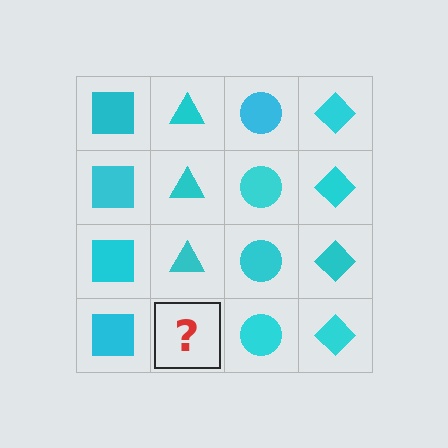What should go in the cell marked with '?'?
The missing cell should contain a cyan triangle.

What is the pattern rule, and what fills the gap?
The rule is that each column has a consistent shape. The gap should be filled with a cyan triangle.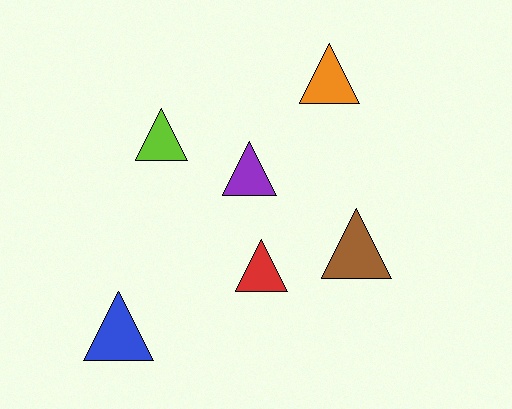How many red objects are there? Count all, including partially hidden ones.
There is 1 red object.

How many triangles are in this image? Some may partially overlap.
There are 6 triangles.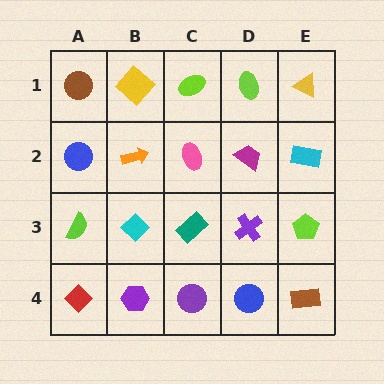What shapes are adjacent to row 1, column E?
A cyan rectangle (row 2, column E), a lime ellipse (row 1, column D).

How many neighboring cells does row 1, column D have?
3.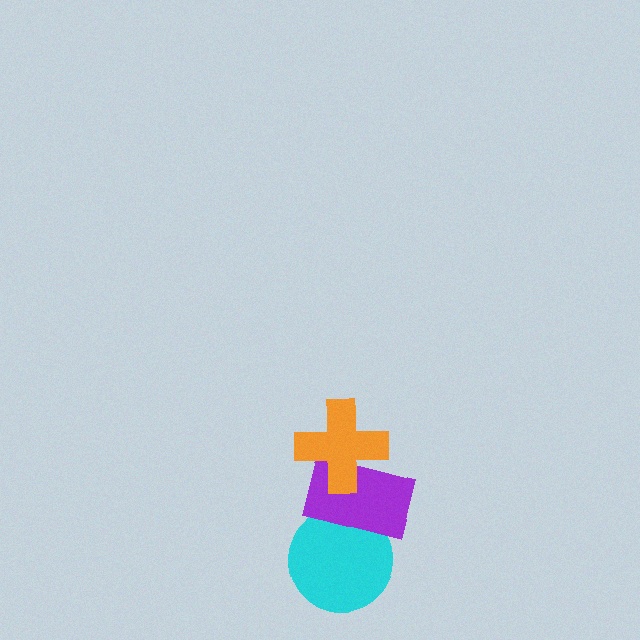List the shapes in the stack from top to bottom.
From top to bottom: the orange cross, the purple rectangle, the cyan circle.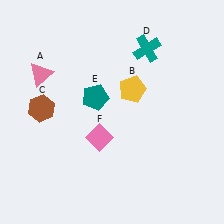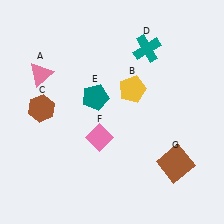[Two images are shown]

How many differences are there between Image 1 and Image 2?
There is 1 difference between the two images.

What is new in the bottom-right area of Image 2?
A brown square (G) was added in the bottom-right area of Image 2.